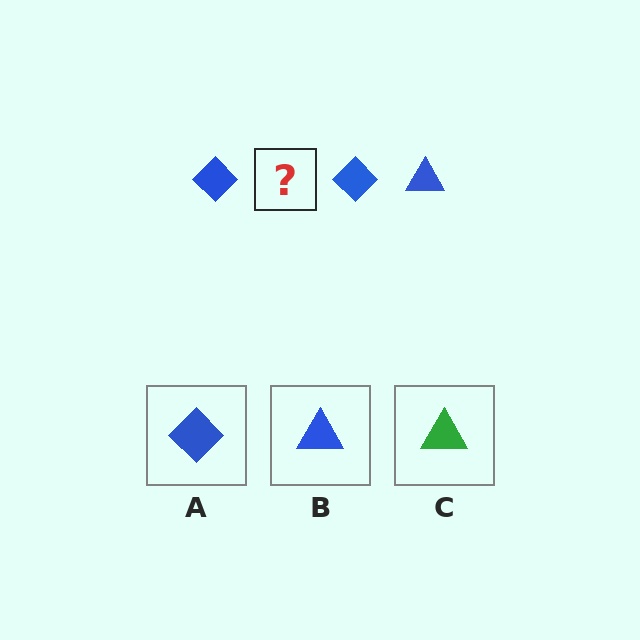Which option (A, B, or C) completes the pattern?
B.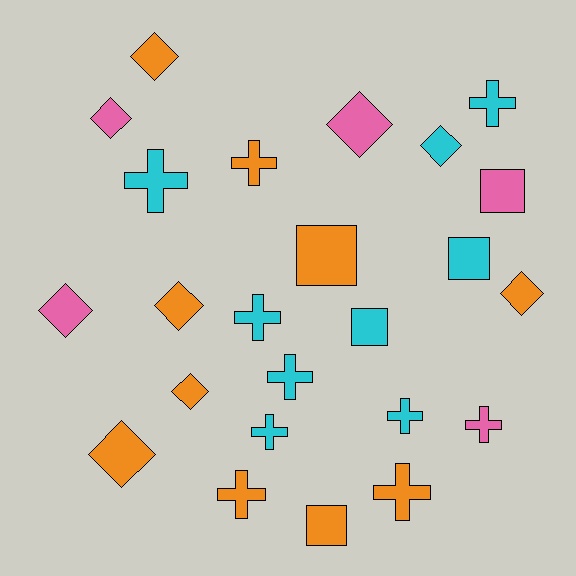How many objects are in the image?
There are 24 objects.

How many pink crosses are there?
There is 1 pink cross.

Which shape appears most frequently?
Cross, with 10 objects.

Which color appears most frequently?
Orange, with 10 objects.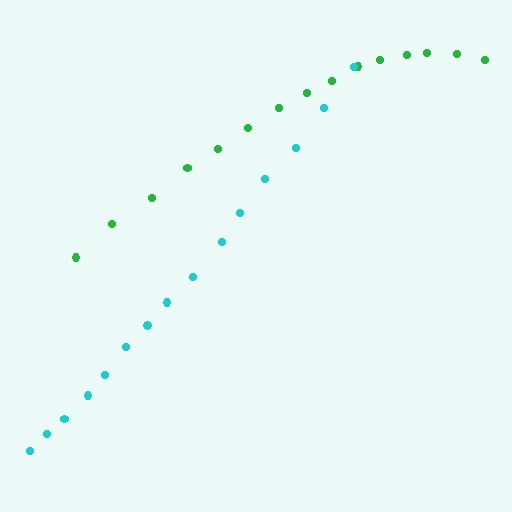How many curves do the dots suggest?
There are 2 distinct paths.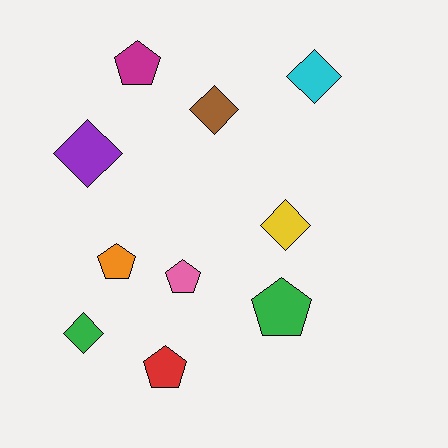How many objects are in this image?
There are 10 objects.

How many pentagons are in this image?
There are 5 pentagons.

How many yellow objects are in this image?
There is 1 yellow object.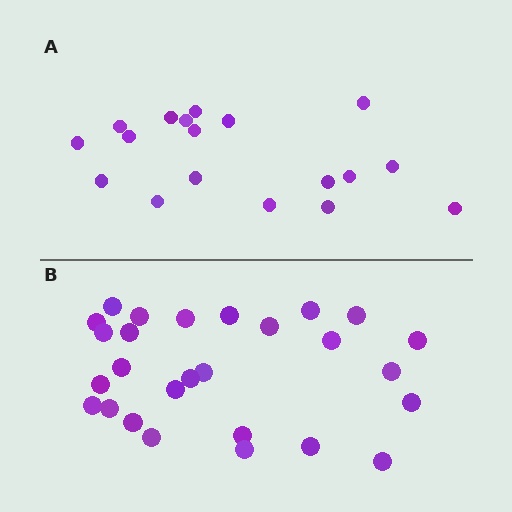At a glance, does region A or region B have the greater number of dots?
Region B (the bottom region) has more dots.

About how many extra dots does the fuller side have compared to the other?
Region B has roughly 8 or so more dots than region A.